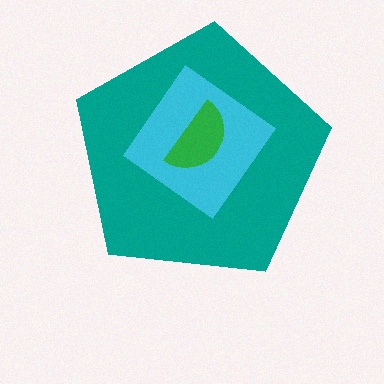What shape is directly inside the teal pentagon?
The cyan diamond.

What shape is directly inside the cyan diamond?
The green semicircle.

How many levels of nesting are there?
3.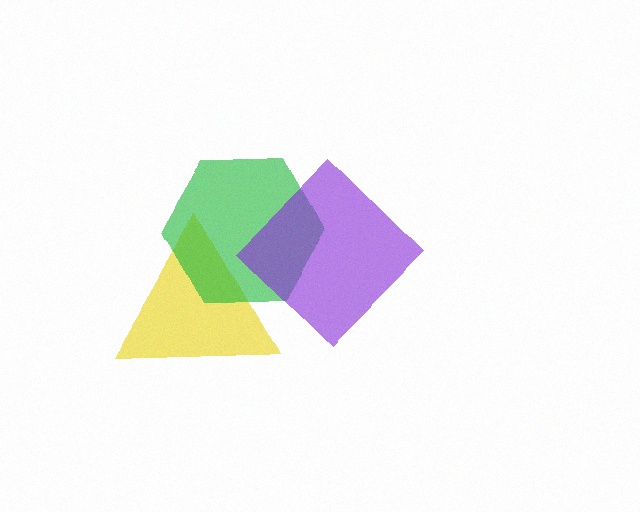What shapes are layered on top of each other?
The layered shapes are: a yellow triangle, a green hexagon, a purple diamond.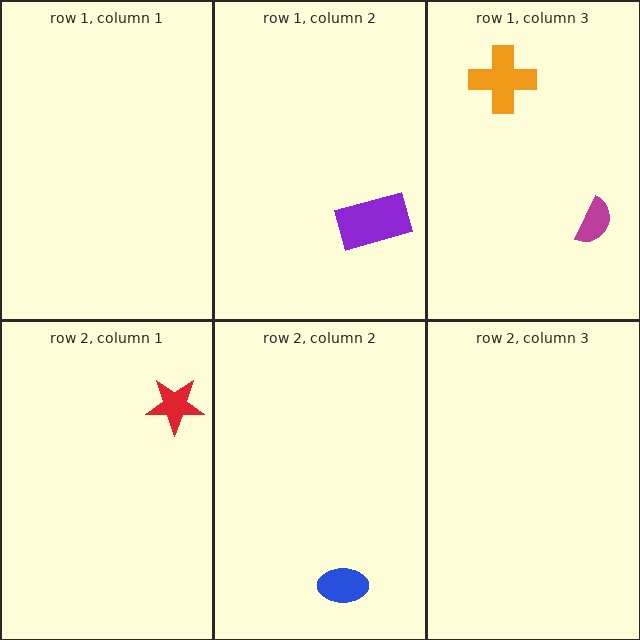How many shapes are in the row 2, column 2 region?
1.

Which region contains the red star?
The row 2, column 1 region.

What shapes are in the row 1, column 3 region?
The magenta semicircle, the orange cross.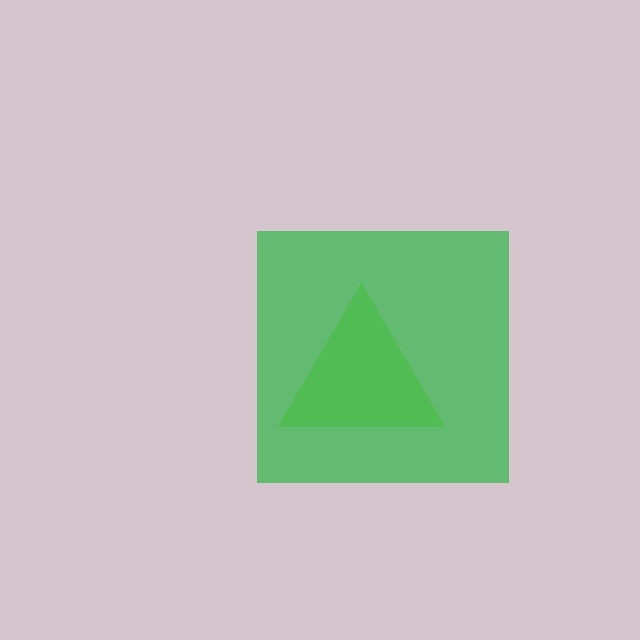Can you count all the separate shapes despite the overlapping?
Yes, there are 2 separate shapes.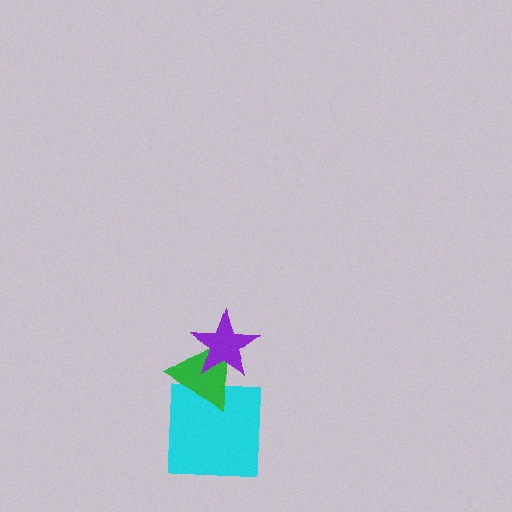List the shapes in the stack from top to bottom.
From top to bottom: the purple star, the green triangle, the cyan square.